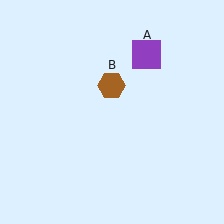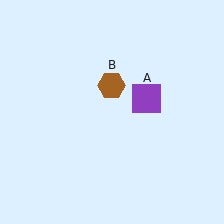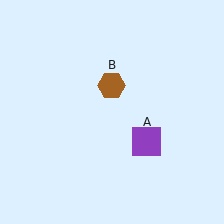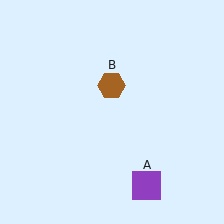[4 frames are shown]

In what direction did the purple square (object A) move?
The purple square (object A) moved down.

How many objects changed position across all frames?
1 object changed position: purple square (object A).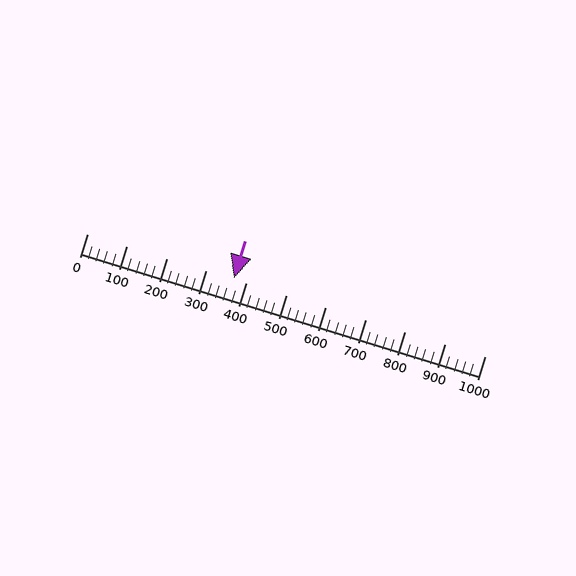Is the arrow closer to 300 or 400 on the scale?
The arrow is closer to 400.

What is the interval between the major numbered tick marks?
The major tick marks are spaced 100 units apart.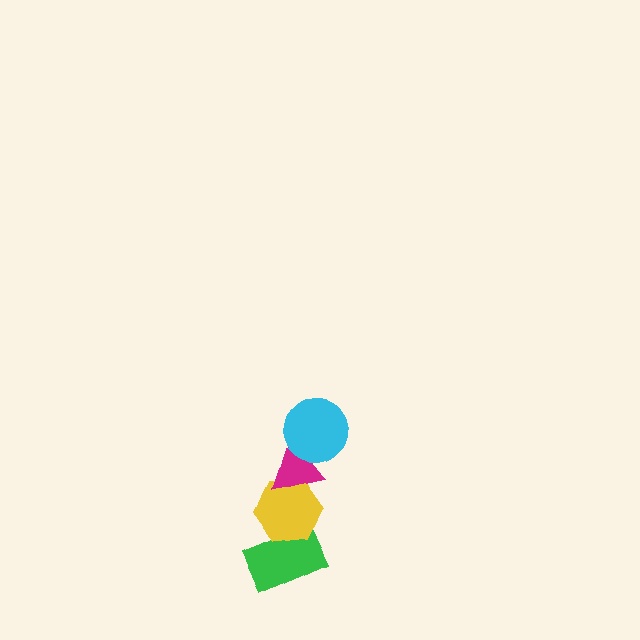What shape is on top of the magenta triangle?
The cyan circle is on top of the magenta triangle.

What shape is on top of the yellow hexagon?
The magenta triangle is on top of the yellow hexagon.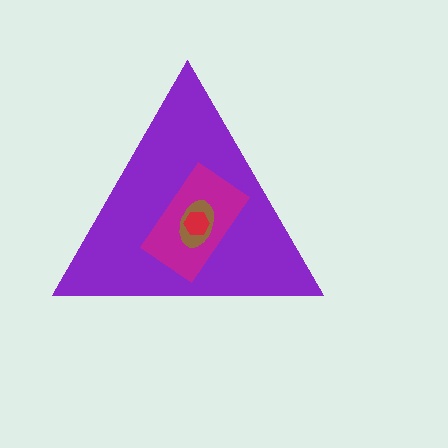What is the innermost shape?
The red hexagon.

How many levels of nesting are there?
4.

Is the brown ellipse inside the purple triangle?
Yes.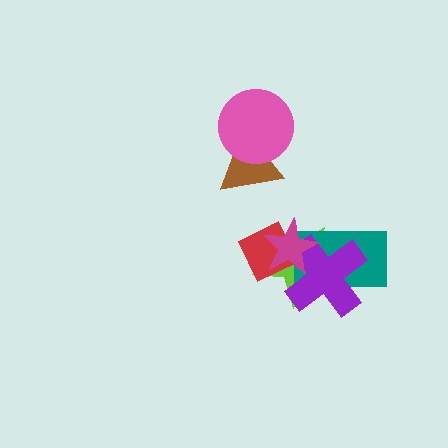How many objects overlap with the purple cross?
4 objects overlap with the purple cross.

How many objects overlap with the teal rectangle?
3 objects overlap with the teal rectangle.